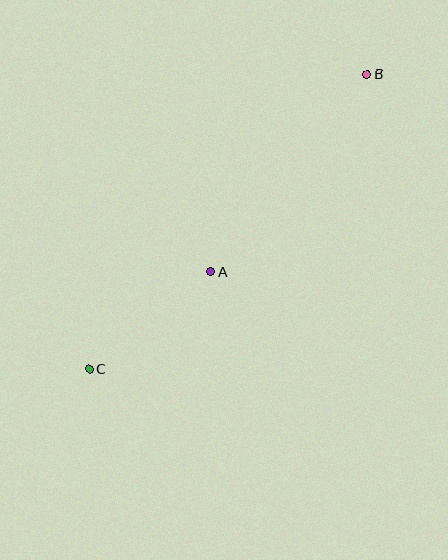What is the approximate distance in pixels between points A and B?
The distance between A and B is approximately 251 pixels.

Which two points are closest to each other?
Points A and C are closest to each other.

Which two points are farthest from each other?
Points B and C are farthest from each other.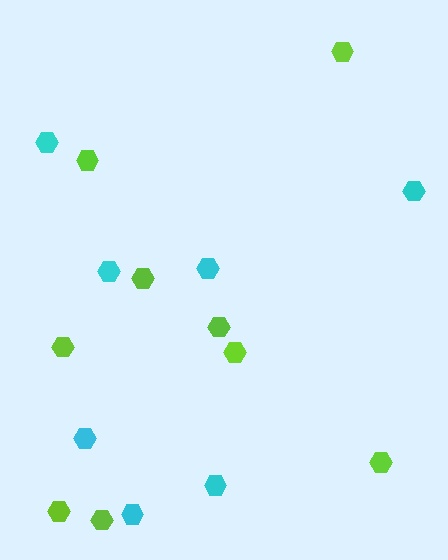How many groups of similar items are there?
There are 2 groups: one group of lime hexagons (9) and one group of cyan hexagons (7).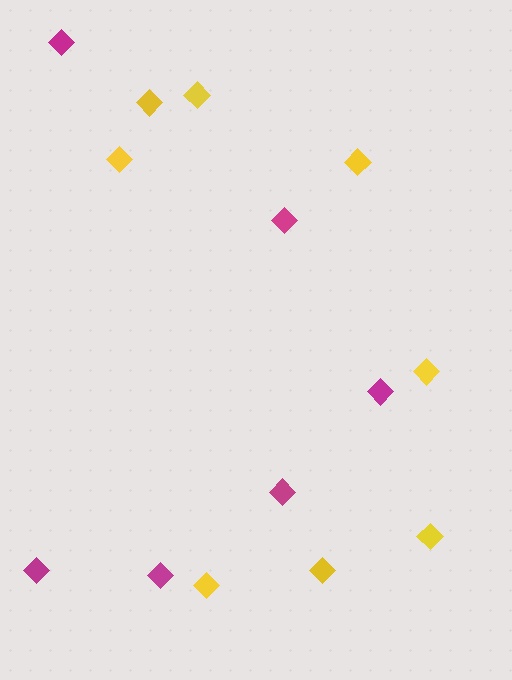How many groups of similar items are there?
There are 2 groups: one group of magenta diamonds (6) and one group of yellow diamonds (8).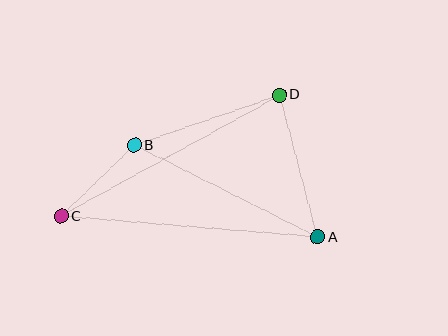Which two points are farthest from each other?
Points A and C are farthest from each other.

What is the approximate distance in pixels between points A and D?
The distance between A and D is approximately 147 pixels.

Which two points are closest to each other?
Points B and C are closest to each other.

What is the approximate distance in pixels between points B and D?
The distance between B and D is approximately 154 pixels.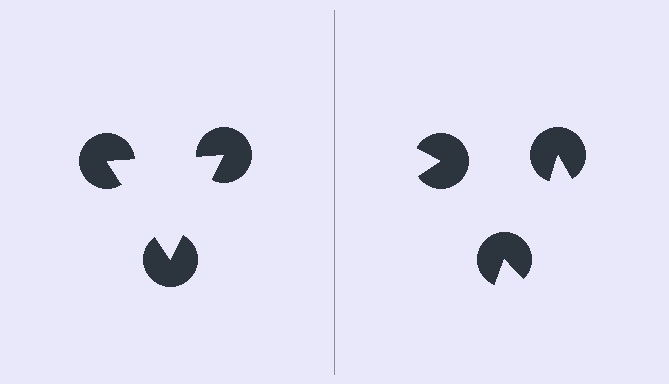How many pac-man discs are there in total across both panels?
6 — 3 on each side.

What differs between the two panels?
The pac-man discs are positioned identically on both sides; only the wedge orientations differ. On the left they align to a triangle; on the right they are misaligned.